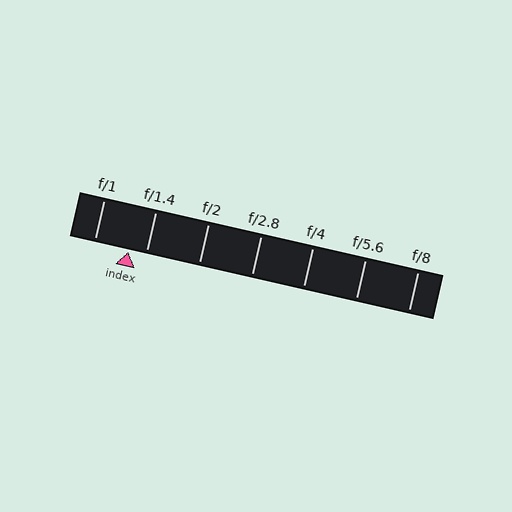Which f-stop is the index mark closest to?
The index mark is closest to f/1.4.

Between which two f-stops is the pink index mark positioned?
The index mark is between f/1 and f/1.4.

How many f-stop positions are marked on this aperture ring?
There are 7 f-stop positions marked.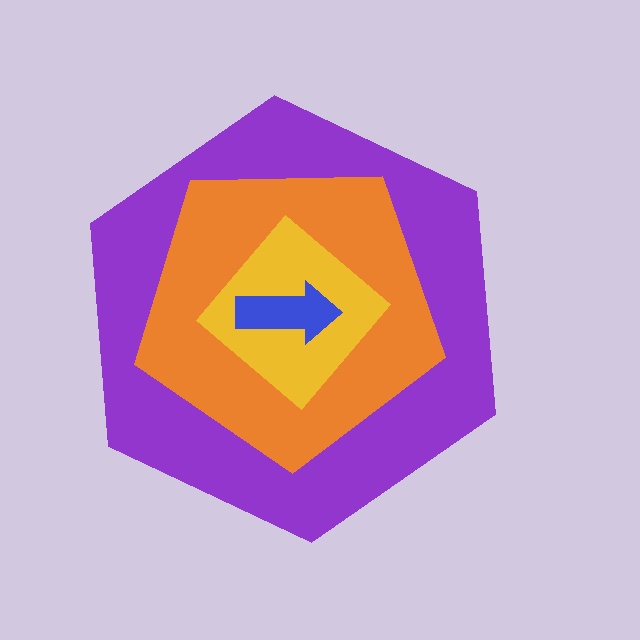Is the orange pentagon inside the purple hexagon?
Yes.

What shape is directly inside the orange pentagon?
The yellow diamond.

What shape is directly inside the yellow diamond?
The blue arrow.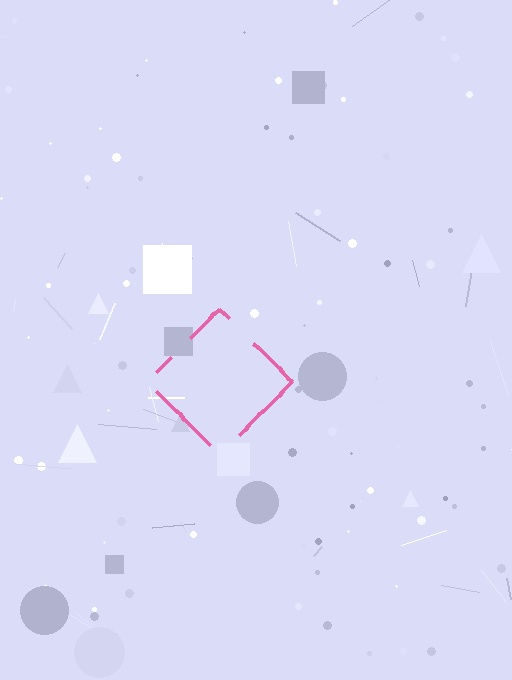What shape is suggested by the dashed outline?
The dashed outline suggests a diamond.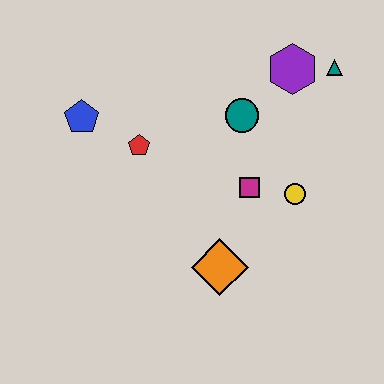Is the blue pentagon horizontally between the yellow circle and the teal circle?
No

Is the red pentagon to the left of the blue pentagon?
No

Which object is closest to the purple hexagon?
The teal triangle is closest to the purple hexagon.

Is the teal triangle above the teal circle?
Yes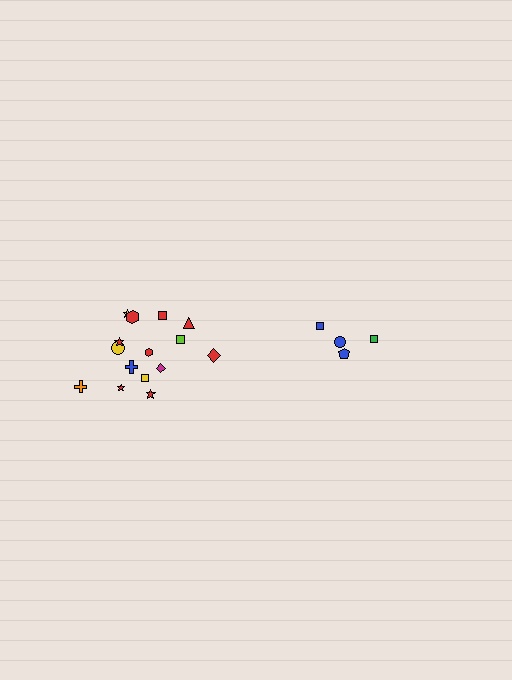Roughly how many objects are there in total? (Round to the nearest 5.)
Roughly 20 objects in total.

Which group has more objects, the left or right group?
The left group.